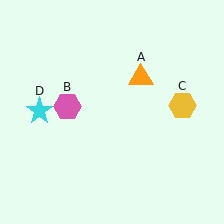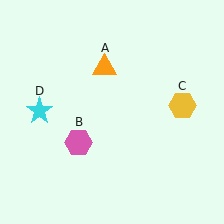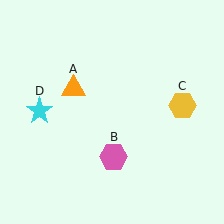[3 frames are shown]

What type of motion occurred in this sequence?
The orange triangle (object A), pink hexagon (object B) rotated counterclockwise around the center of the scene.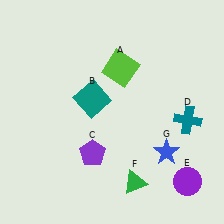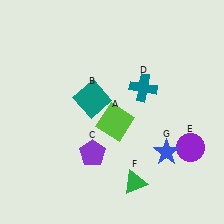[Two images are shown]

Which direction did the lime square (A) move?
The lime square (A) moved down.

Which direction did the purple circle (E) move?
The purple circle (E) moved up.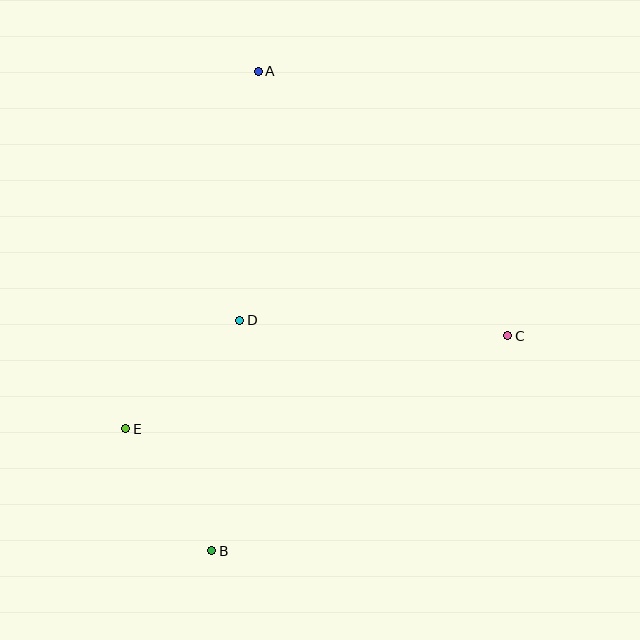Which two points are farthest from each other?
Points A and B are farthest from each other.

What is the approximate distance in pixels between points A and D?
The distance between A and D is approximately 249 pixels.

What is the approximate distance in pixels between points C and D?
The distance between C and D is approximately 268 pixels.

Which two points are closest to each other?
Points B and E are closest to each other.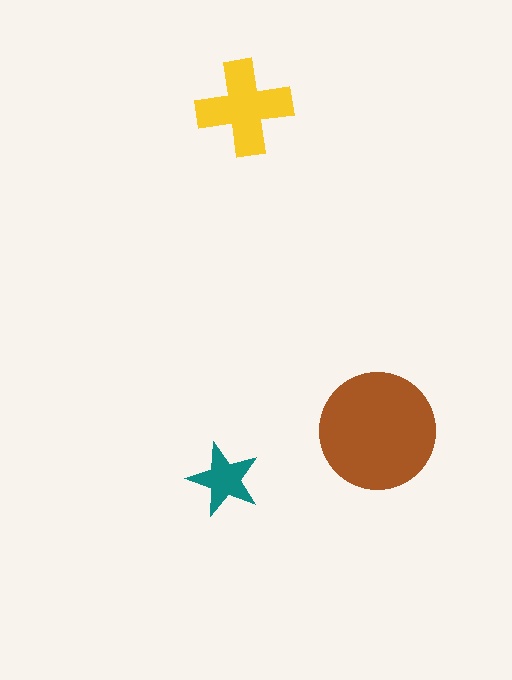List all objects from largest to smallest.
The brown circle, the yellow cross, the teal star.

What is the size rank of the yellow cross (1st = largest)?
2nd.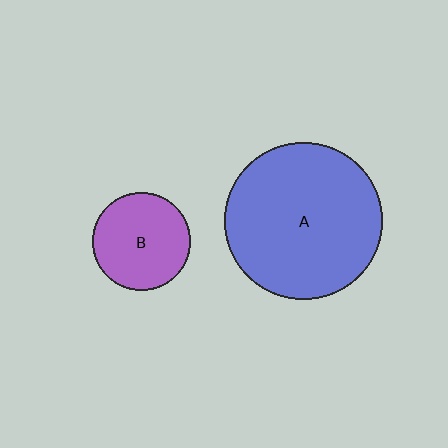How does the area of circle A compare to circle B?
Approximately 2.6 times.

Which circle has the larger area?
Circle A (blue).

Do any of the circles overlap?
No, none of the circles overlap.